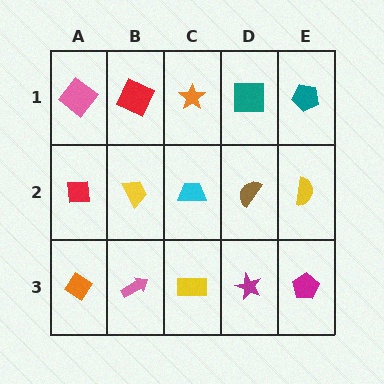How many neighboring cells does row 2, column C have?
4.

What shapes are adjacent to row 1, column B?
A yellow trapezoid (row 2, column B), a pink diamond (row 1, column A), an orange star (row 1, column C).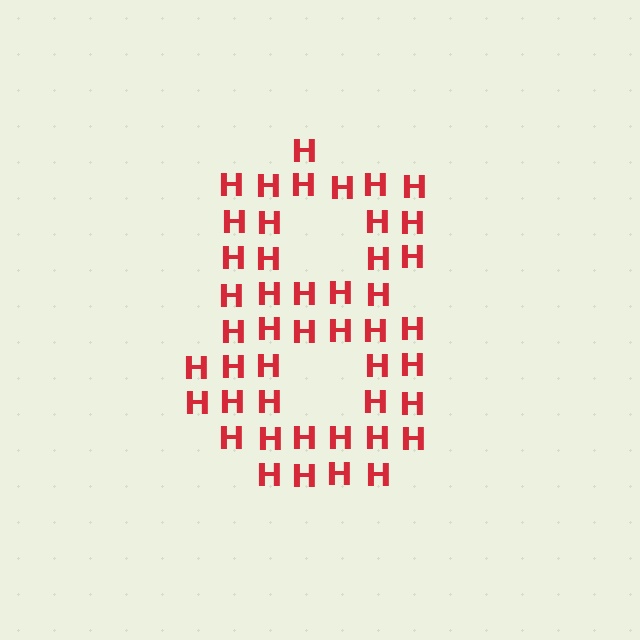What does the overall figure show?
The overall figure shows the digit 8.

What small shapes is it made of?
It is made of small letter H's.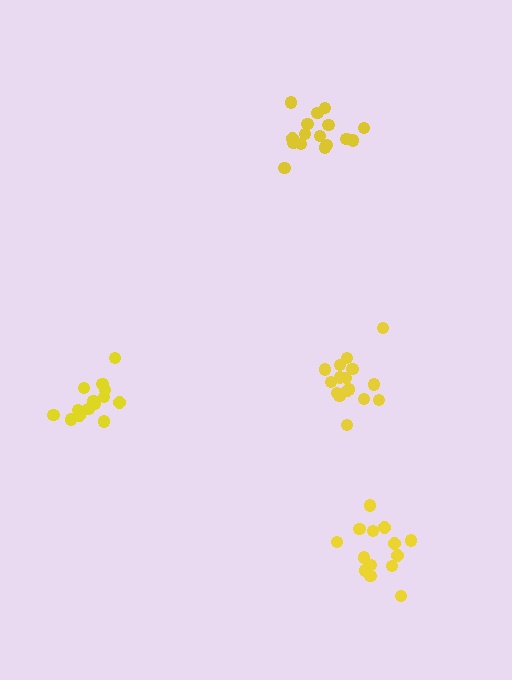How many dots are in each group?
Group 1: 14 dots, Group 2: 16 dots, Group 3: 16 dots, Group 4: 14 dots (60 total).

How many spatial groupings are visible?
There are 4 spatial groupings.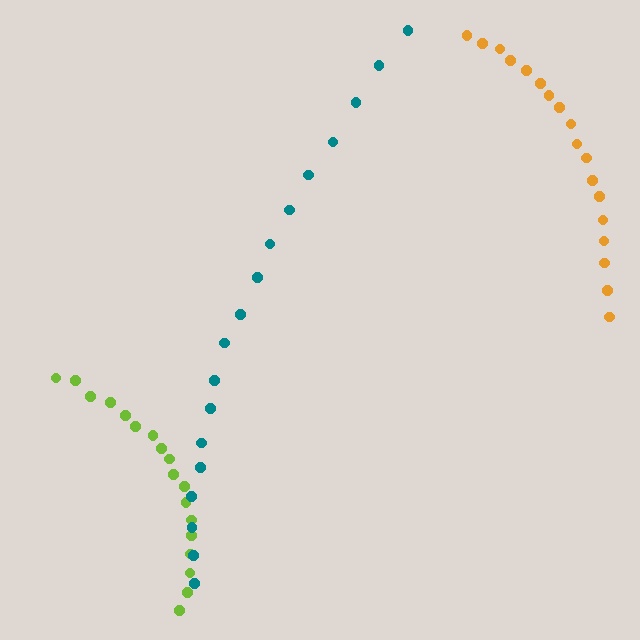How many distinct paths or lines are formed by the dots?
There are 3 distinct paths.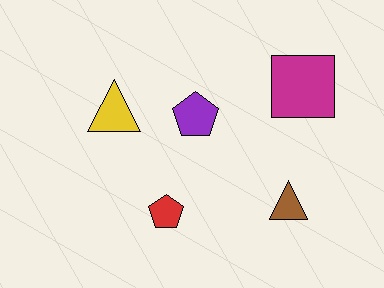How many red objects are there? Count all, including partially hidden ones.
There is 1 red object.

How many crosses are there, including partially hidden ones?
There are no crosses.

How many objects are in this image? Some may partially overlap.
There are 5 objects.